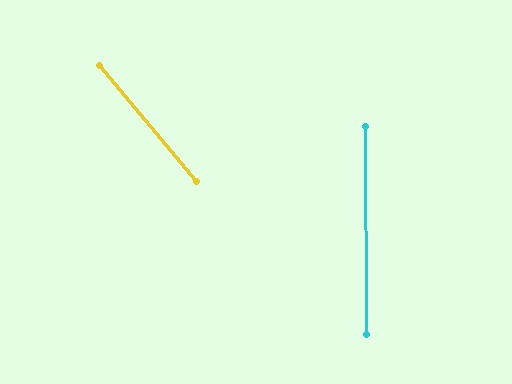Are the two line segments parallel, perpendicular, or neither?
Neither parallel nor perpendicular — they differ by about 39°.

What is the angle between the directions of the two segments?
Approximately 39 degrees.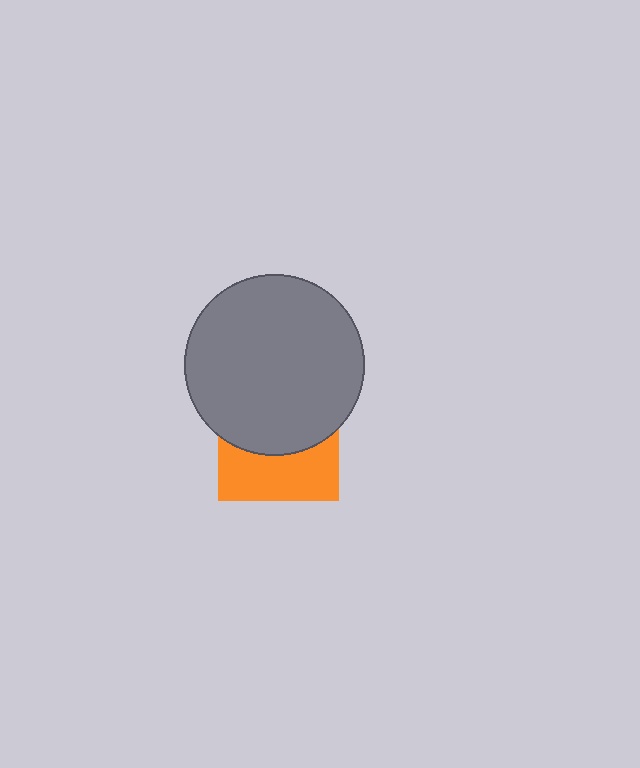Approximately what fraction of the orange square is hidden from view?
Roughly 56% of the orange square is hidden behind the gray circle.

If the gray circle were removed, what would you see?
You would see the complete orange square.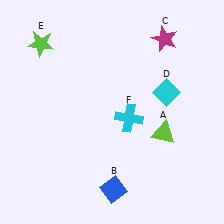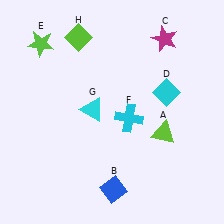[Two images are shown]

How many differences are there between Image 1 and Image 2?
There are 2 differences between the two images.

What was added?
A cyan triangle (G), a lime diamond (H) were added in Image 2.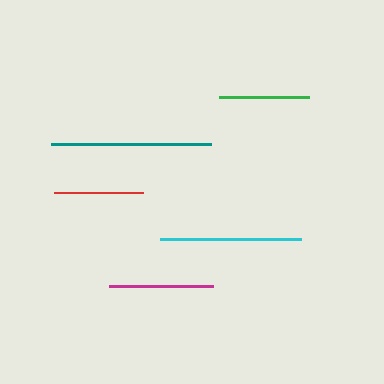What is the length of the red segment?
The red segment is approximately 89 pixels long.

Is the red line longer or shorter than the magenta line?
The magenta line is longer than the red line.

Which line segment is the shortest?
The red line is the shortest at approximately 89 pixels.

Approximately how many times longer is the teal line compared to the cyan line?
The teal line is approximately 1.1 times the length of the cyan line.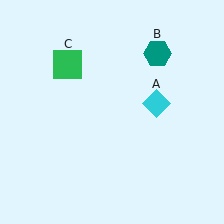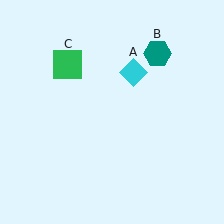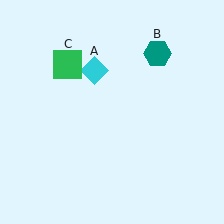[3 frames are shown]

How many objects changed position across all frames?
1 object changed position: cyan diamond (object A).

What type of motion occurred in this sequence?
The cyan diamond (object A) rotated counterclockwise around the center of the scene.